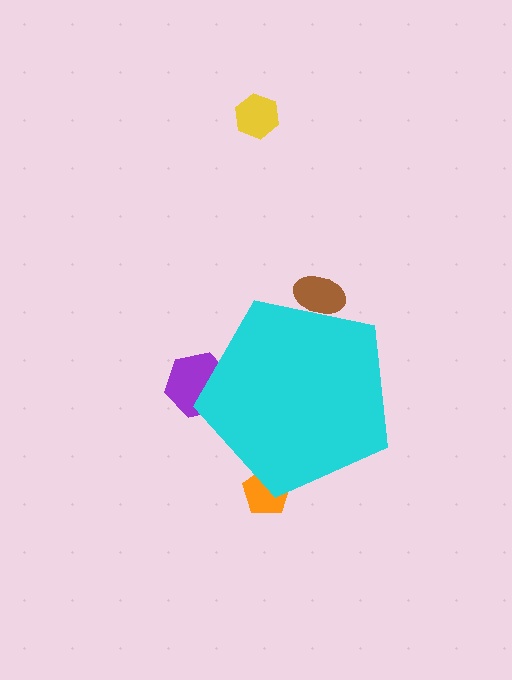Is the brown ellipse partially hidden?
Yes, the brown ellipse is partially hidden behind the cyan pentagon.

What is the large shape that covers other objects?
A cyan pentagon.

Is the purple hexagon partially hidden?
Yes, the purple hexagon is partially hidden behind the cyan pentagon.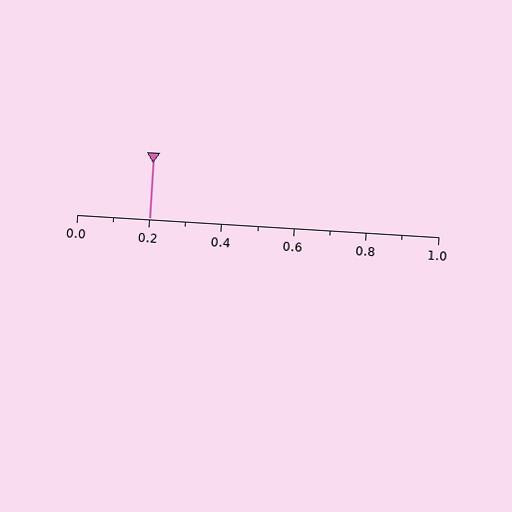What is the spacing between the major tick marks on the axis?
The major ticks are spaced 0.2 apart.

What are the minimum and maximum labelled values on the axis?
The axis runs from 0.0 to 1.0.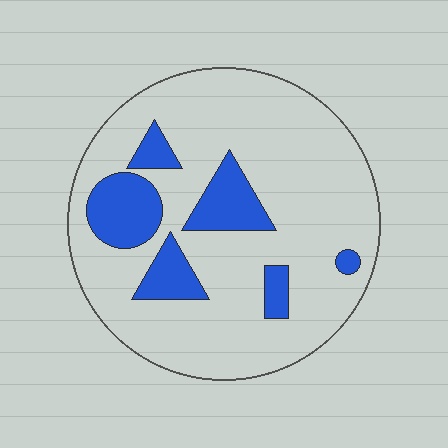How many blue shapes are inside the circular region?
6.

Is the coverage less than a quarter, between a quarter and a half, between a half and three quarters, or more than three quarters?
Less than a quarter.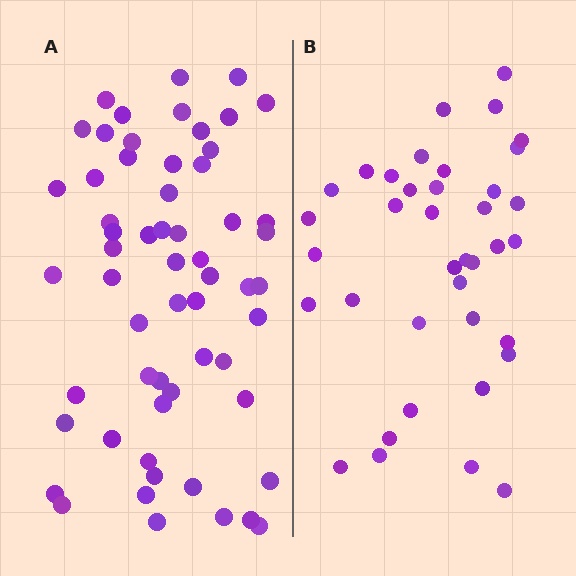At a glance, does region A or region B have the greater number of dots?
Region A (the left region) has more dots.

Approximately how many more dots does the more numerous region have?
Region A has approximately 20 more dots than region B.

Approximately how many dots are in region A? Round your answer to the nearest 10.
About 60 dots. (The exact count is 59, which rounds to 60.)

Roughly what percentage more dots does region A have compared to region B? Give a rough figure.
About 55% more.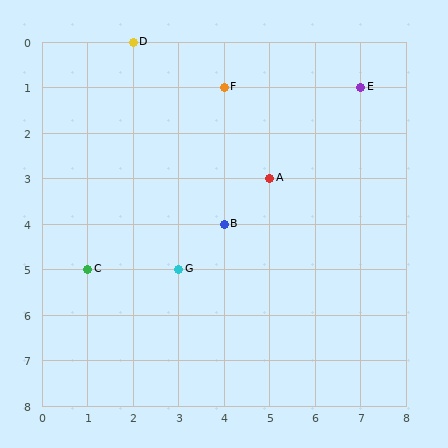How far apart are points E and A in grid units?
Points E and A are 2 columns and 2 rows apart (about 2.8 grid units diagonally).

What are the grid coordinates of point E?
Point E is at grid coordinates (7, 1).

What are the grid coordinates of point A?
Point A is at grid coordinates (5, 3).